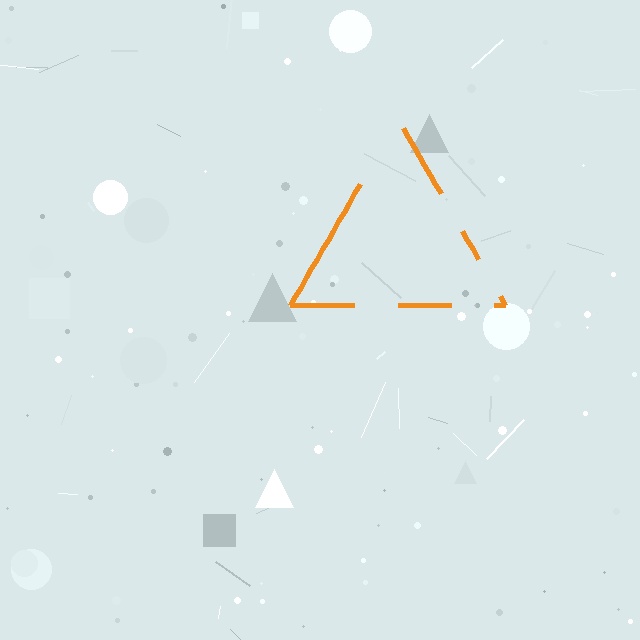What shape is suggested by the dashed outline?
The dashed outline suggests a triangle.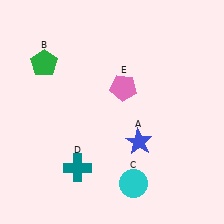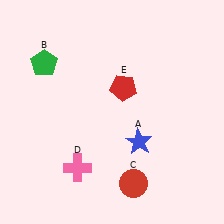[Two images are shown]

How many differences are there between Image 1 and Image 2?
There are 3 differences between the two images.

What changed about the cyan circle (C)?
In Image 1, C is cyan. In Image 2, it changed to red.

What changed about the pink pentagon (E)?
In Image 1, E is pink. In Image 2, it changed to red.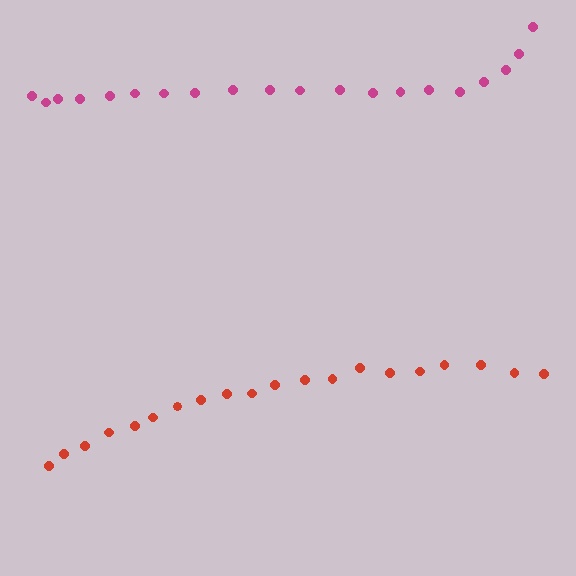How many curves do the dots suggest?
There are 2 distinct paths.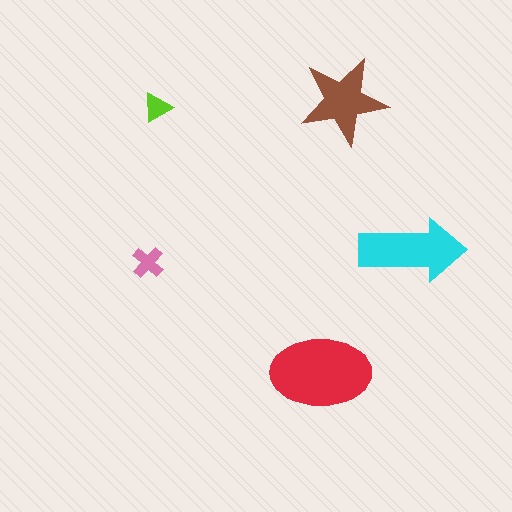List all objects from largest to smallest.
The red ellipse, the cyan arrow, the brown star, the pink cross, the lime triangle.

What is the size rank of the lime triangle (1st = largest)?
5th.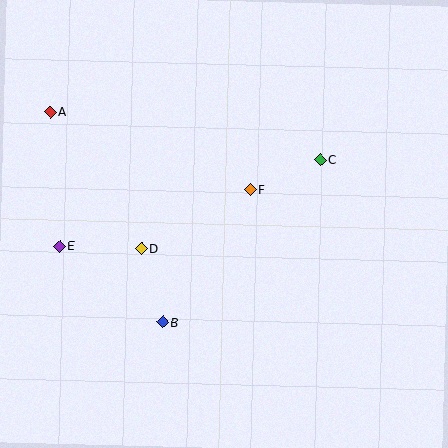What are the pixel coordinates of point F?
Point F is at (250, 189).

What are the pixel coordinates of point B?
Point B is at (162, 322).